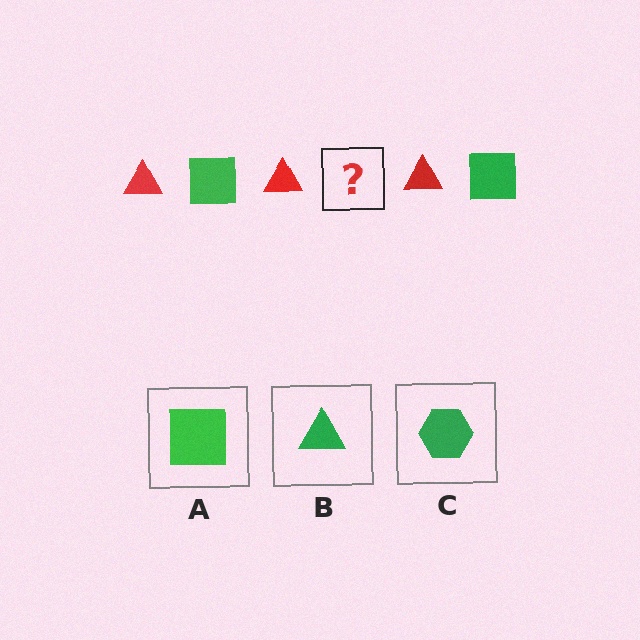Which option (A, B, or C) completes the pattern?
A.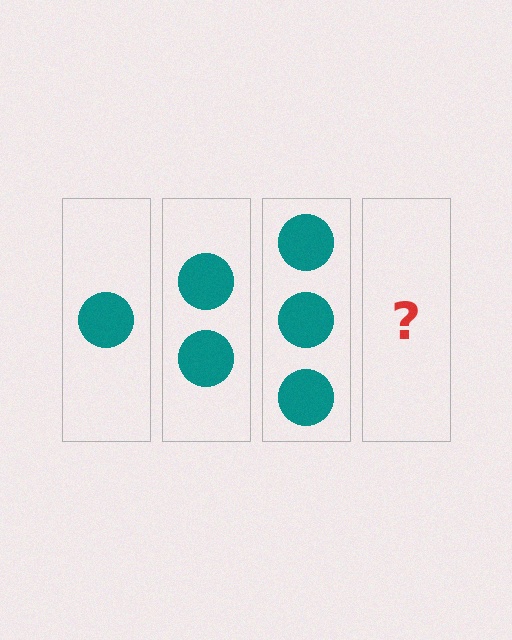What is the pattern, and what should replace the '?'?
The pattern is that each step adds one more circle. The '?' should be 4 circles.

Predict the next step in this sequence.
The next step is 4 circles.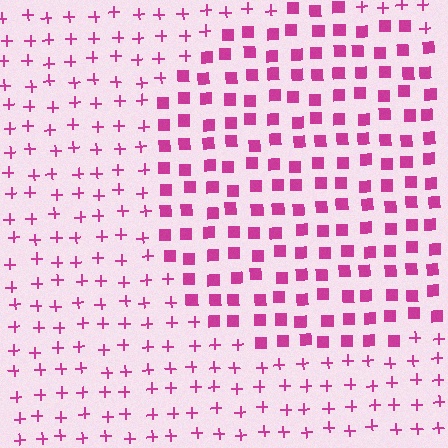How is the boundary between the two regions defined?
The boundary is defined by a change in element shape: squares inside vs. plus signs outside. All elements share the same color and spacing.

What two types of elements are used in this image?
The image uses squares inside the circle region and plus signs outside it.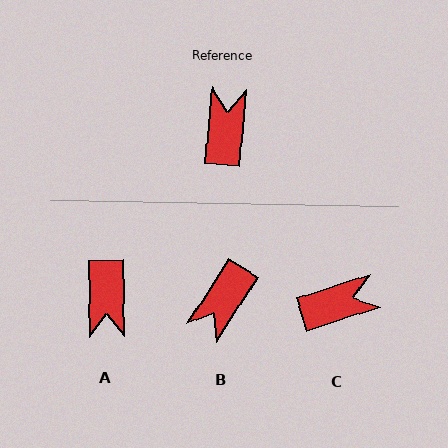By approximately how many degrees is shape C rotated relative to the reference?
Approximately 67 degrees clockwise.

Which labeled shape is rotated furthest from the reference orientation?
A, about 174 degrees away.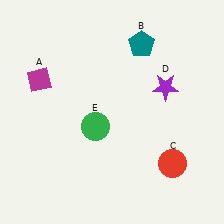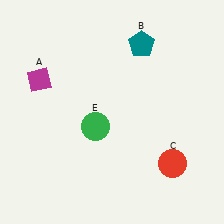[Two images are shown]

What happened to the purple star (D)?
The purple star (D) was removed in Image 2. It was in the top-right area of Image 1.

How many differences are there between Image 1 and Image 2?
There is 1 difference between the two images.